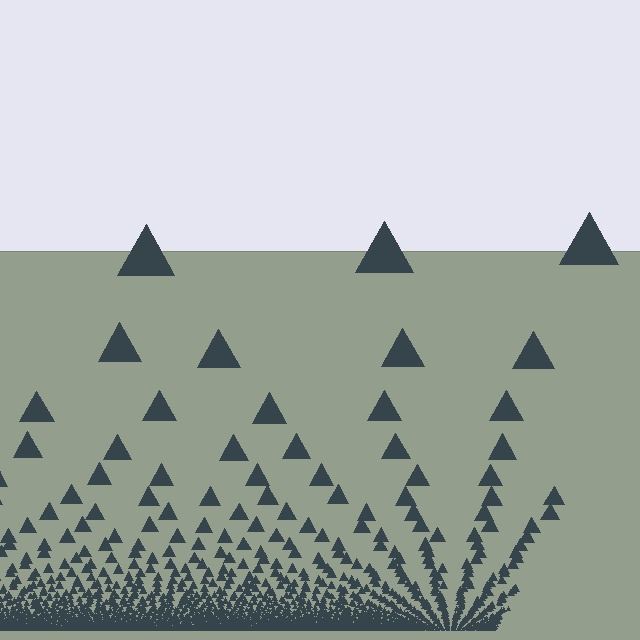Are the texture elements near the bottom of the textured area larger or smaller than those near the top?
Smaller. The gradient is inverted — elements near the bottom are smaller and denser.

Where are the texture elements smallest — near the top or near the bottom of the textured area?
Near the bottom.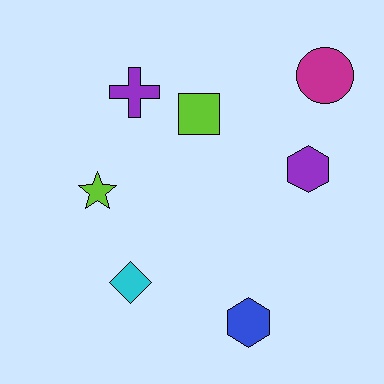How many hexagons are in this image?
There are 2 hexagons.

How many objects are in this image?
There are 7 objects.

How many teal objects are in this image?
There are no teal objects.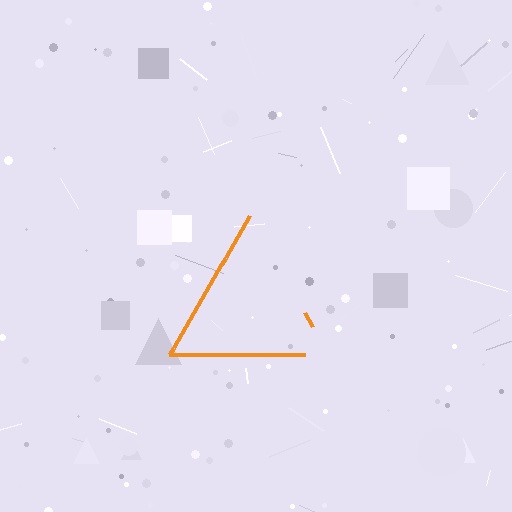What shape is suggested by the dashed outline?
The dashed outline suggests a triangle.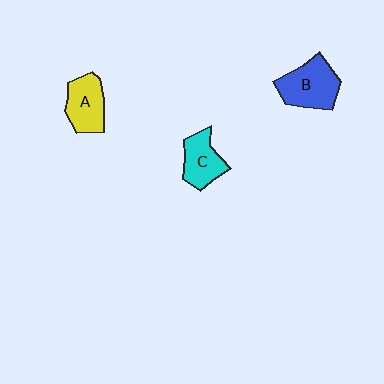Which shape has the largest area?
Shape B (blue).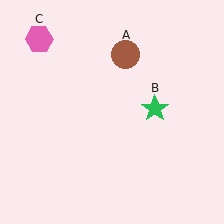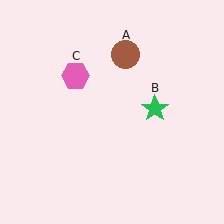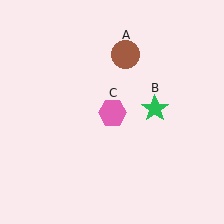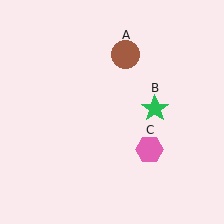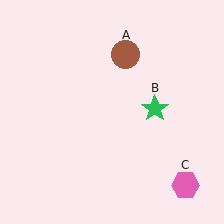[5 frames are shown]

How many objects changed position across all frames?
1 object changed position: pink hexagon (object C).